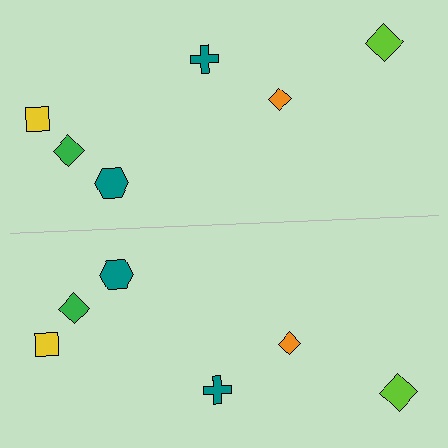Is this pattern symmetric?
Yes, this pattern has bilateral (reflection) symmetry.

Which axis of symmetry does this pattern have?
The pattern has a horizontal axis of symmetry running through the center of the image.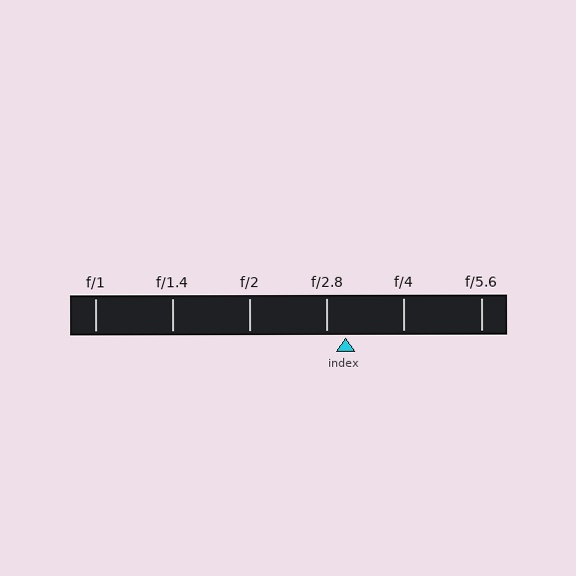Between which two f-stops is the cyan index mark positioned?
The index mark is between f/2.8 and f/4.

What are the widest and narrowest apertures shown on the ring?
The widest aperture shown is f/1 and the narrowest is f/5.6.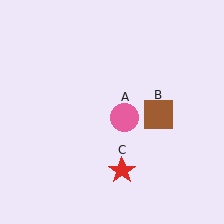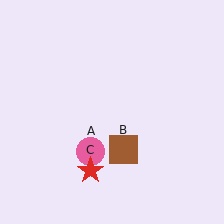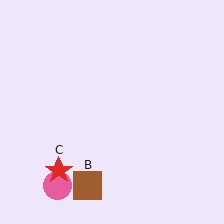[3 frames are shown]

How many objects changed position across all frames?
3 objects changed position: pink circle (object A), brown square (object B), red star (object C).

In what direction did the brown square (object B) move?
The brown square (object B) moved down and to the left.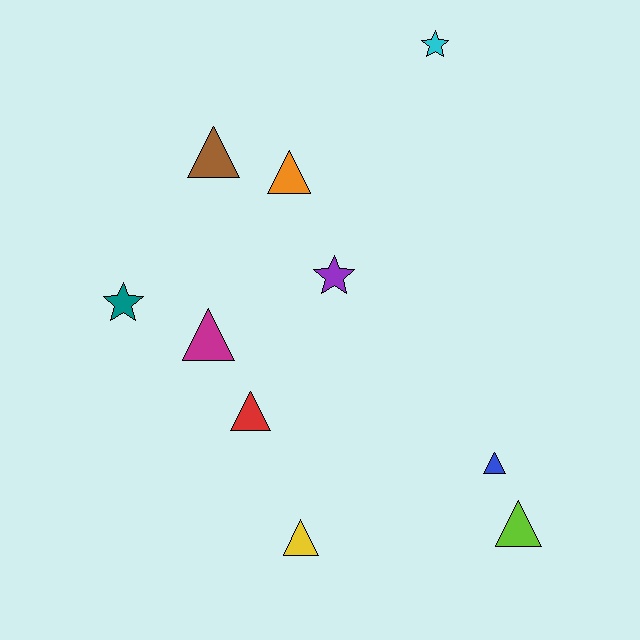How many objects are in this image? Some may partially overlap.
There are 10 objects.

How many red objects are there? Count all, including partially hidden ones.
There is 1 red object.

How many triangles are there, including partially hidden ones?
There are 7 triangles.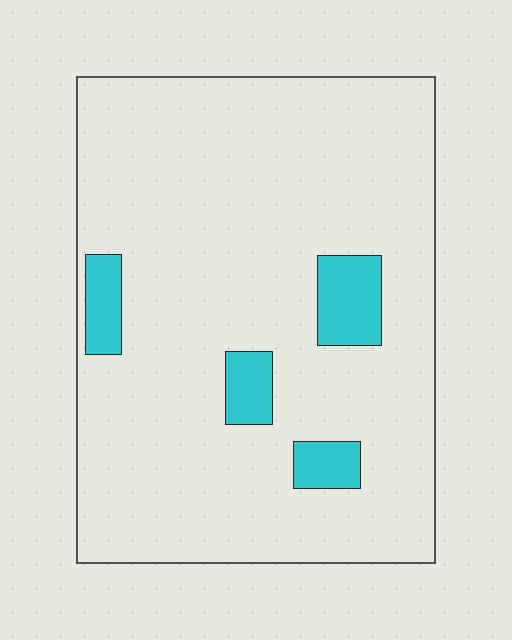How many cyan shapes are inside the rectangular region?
4.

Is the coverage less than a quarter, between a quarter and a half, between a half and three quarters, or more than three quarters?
Less than a quarter.